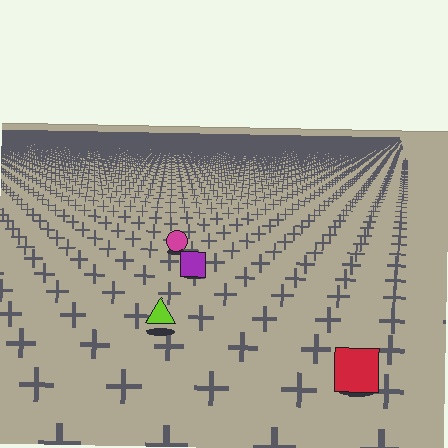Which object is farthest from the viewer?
The magenta circle is farthest from the viewer. It appears smaller and the ground texture around it is denser.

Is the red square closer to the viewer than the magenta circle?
Yes. The red square is closer — you can tell from the texture gradient: the ground texture is coarser near it.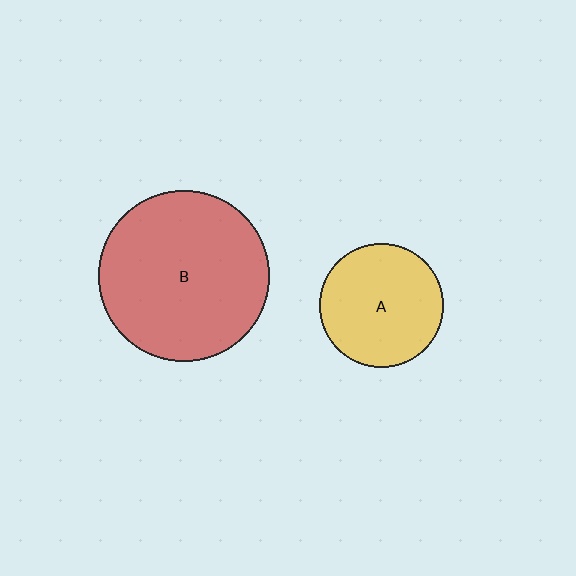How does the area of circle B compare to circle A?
Approximately 1.9 times.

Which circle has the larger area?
Circle B (red).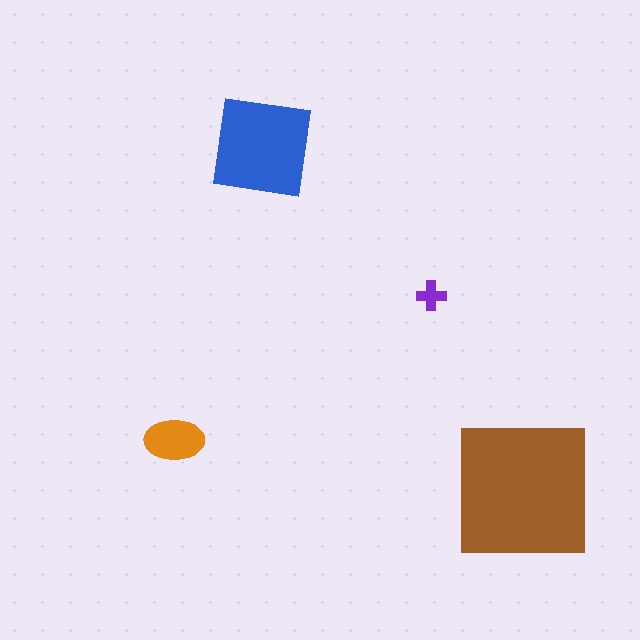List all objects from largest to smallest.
The brown square, the blue square, the orange ellipse, the purple cross.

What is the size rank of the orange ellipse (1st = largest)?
3rd.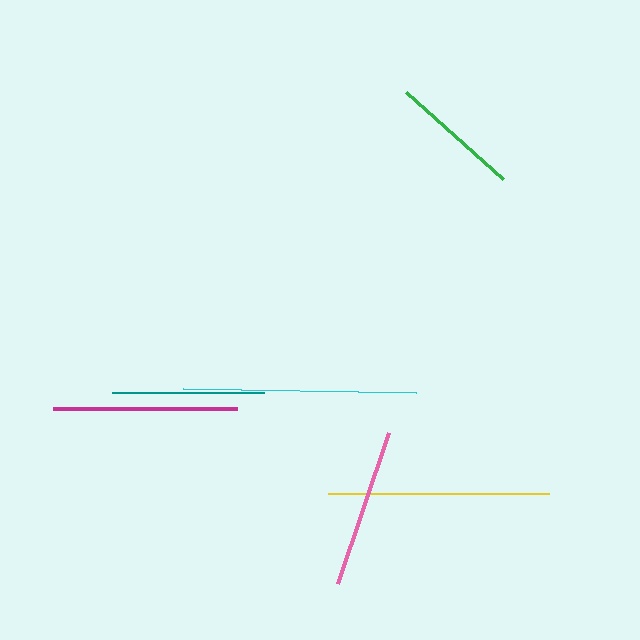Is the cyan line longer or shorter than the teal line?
The cyan line is longer than the teal line.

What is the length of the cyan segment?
The cyan segment is approximately 232 pixels long.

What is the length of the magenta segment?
The magenta segment is approximately 184 pixels long.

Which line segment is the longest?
The cyan line is the longest at approximately 232 pixels.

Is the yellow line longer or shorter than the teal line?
The yellow line is longer than the teal line.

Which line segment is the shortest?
The green line is the shortest at approximately 130 pixels.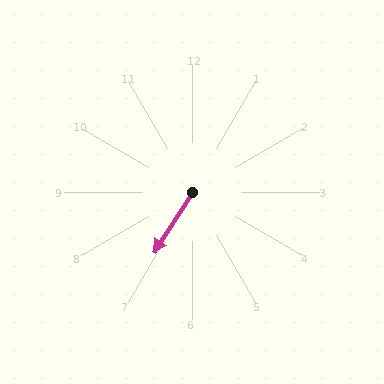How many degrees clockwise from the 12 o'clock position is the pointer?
Approximately 212 degrees.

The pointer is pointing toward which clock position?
Roughly 7 o'clock.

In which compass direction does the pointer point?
Southwest.